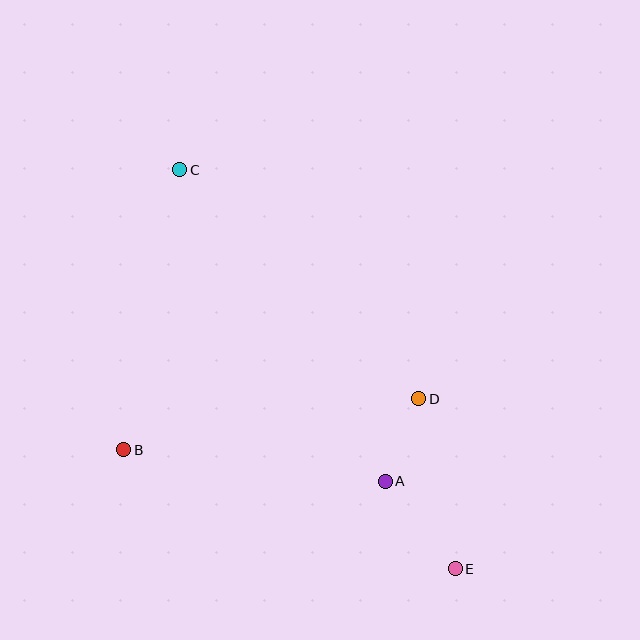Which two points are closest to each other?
Points A and D are closest to each other.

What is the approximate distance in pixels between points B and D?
The distance between B and D is approximately 300 pixels.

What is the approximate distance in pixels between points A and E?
The distance between A and E is approximately 112 pixels.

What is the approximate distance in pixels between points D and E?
The distance between D and E is approximately 174 pixels.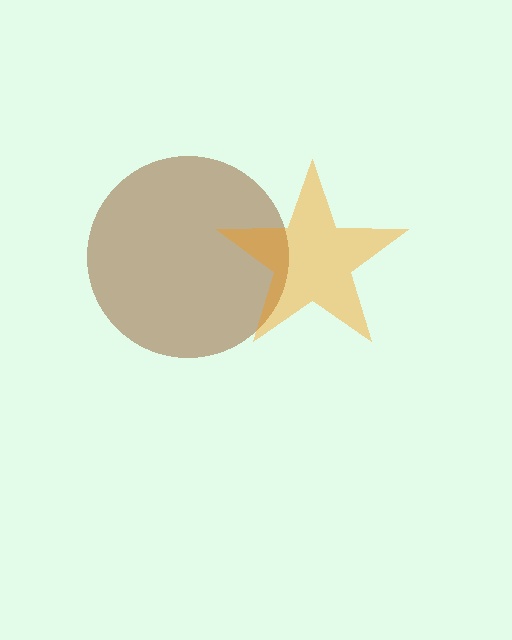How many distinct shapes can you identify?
There are 2 distinct shapes: a brown circle, an orange star.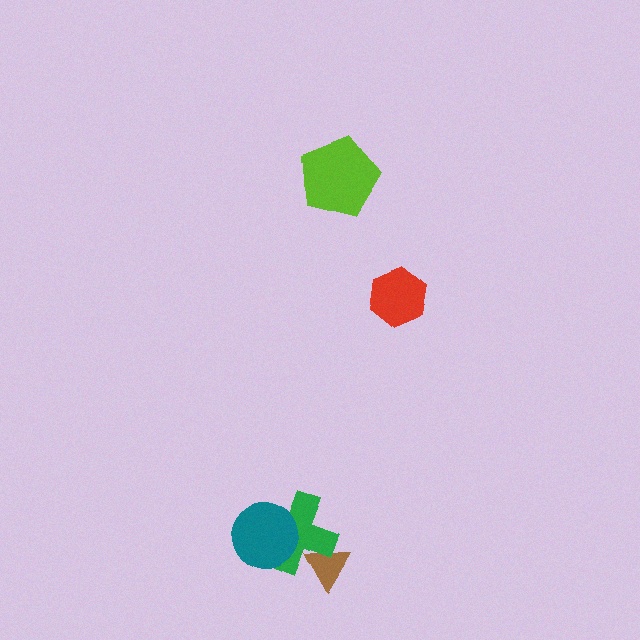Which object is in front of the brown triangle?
The green cross is in front of the brown triangle.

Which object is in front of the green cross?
The teal circle is in front of the green cross.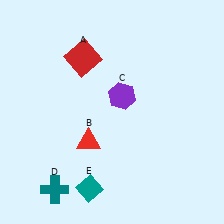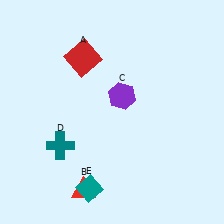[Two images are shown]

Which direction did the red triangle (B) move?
The red triangle (B) moved down.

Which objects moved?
The objects that moved are: the red triangle (B), the teal cross (D).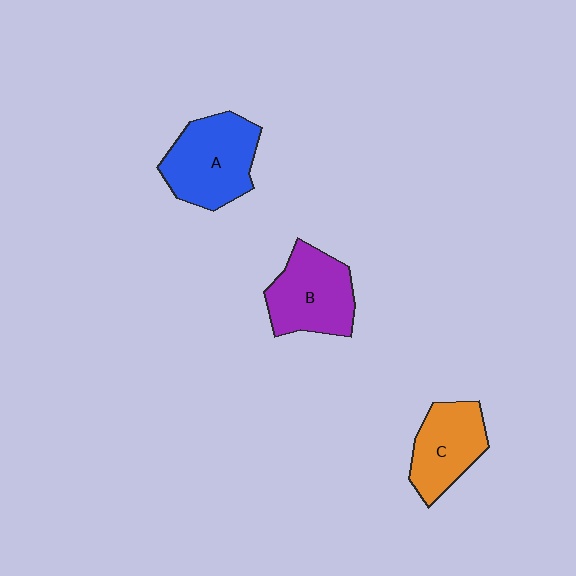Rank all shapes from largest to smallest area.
From largest to smallest: A (blue), B (purple), C (orange).